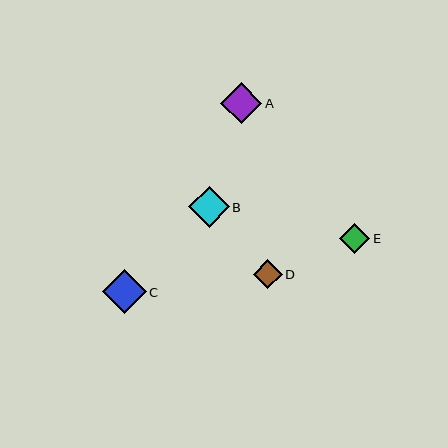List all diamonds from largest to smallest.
From largest to smallest: C, A, B, E, D.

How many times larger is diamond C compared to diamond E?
Diamond C is approximately 1.4 times the size of diamond E.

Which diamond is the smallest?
Diamond D is the smallest with a size of approximately 29 pixels.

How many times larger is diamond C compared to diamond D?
Diamond C is approximately 1.5 times the size of diamond D.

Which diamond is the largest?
Diamond C is the largest with a size of approximately 44 pixels.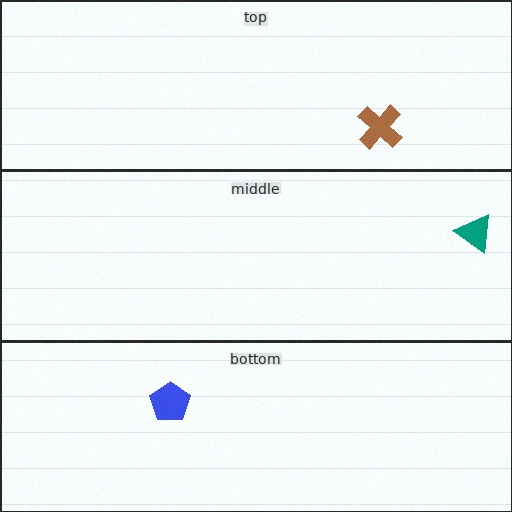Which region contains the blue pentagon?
The bottom region.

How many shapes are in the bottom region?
1.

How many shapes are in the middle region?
1.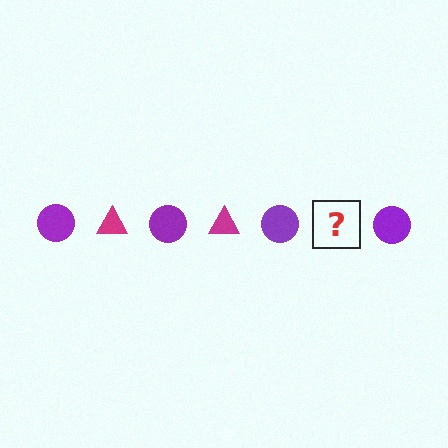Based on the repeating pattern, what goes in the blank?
The blank should be a magenta triangle.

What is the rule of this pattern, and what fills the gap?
The rule is that the pattern alternates between purple circle and magenta triangle. The gap should be filled with a magenta triangle.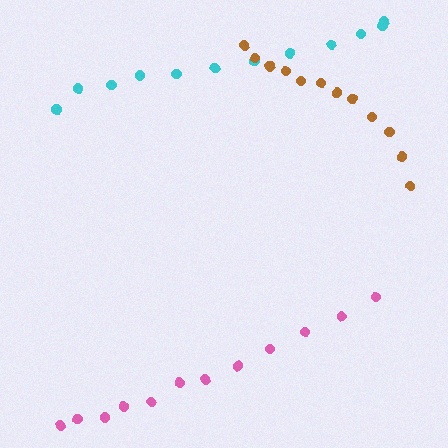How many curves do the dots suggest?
There are 3 distinct paths.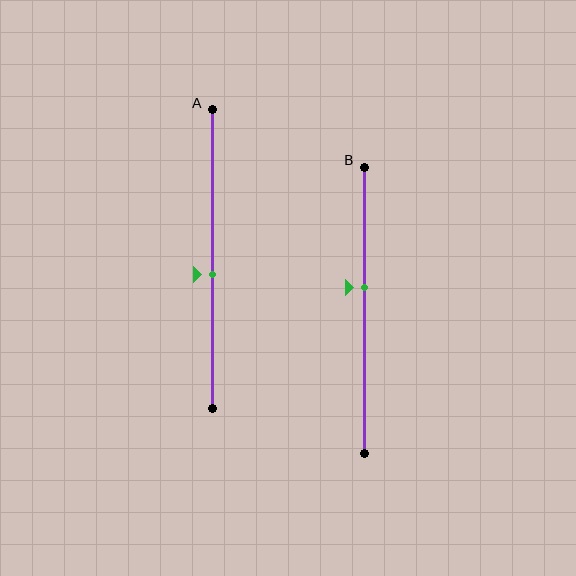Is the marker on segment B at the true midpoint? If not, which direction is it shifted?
No, the marker on segment B is shifted upward by about 8% of the segment length.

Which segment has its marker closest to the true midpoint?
Segment A has its marker closest to the true midpoint.